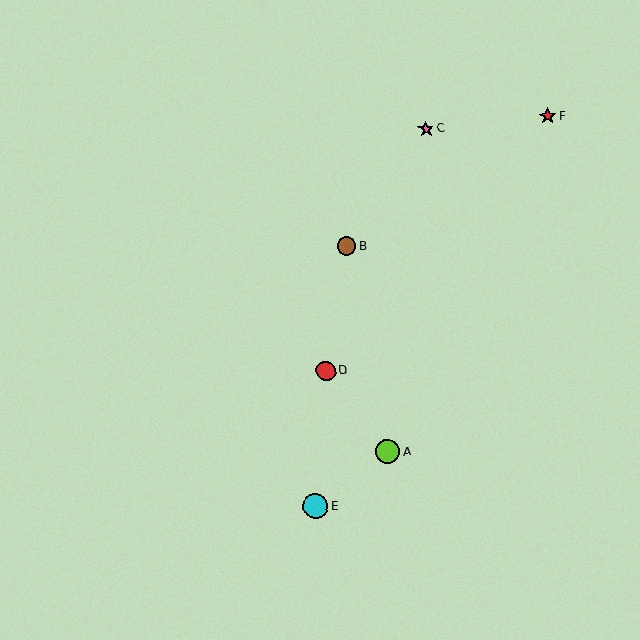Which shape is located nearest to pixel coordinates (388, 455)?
The lime circle (labeled A) at (388, 452) is nearest to that location.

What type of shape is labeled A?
Shape A is a lime circle.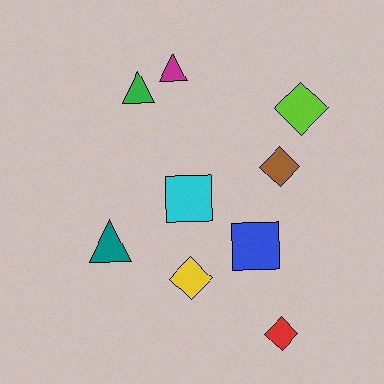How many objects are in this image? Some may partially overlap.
There are 9 objects.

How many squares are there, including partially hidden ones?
There are 2 squares.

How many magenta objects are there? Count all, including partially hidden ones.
There is 1 magenta object.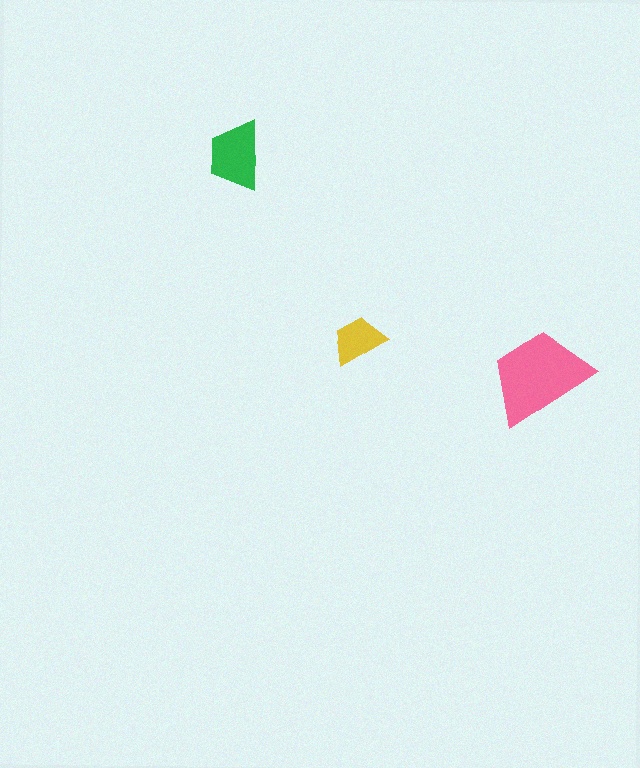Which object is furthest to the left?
The green trapezoid is leftmost.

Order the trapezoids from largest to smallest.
the pink one, the green one, the yellow one.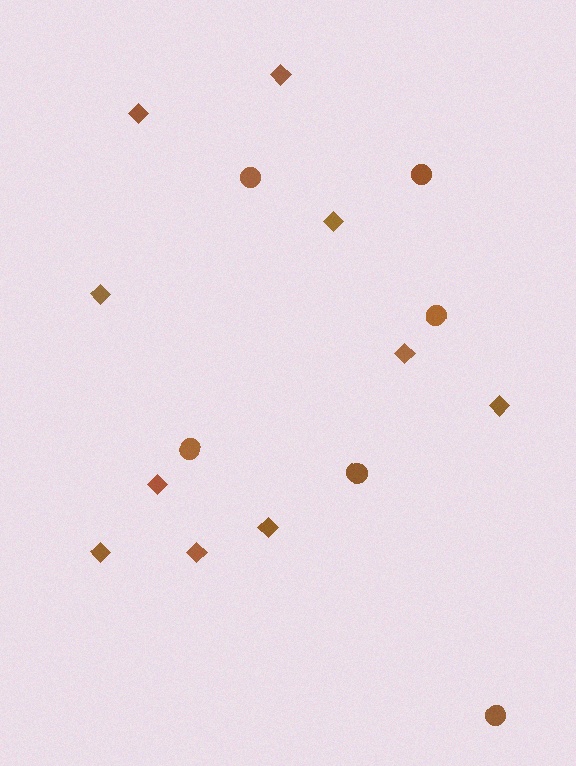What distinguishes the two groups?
There are 2 groups: one group of circles (6) and one group of diamonds (10).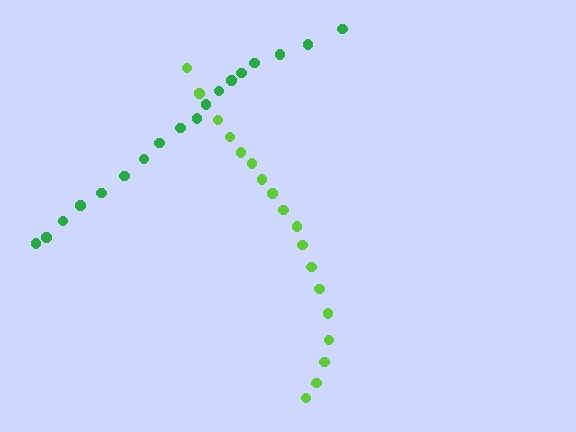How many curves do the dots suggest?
There are 2 distinct paths.